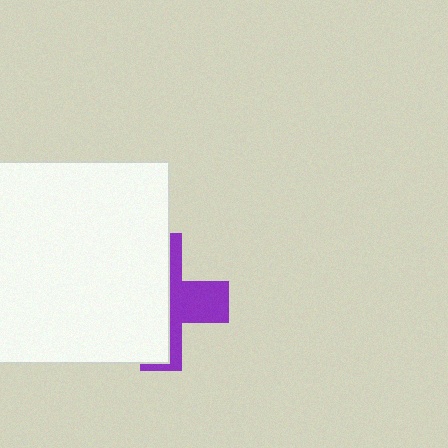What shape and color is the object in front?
The object in front is a white square.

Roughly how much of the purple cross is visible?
A small part of it is visible (roughly 40%).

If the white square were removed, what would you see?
You would see the complete purple cross.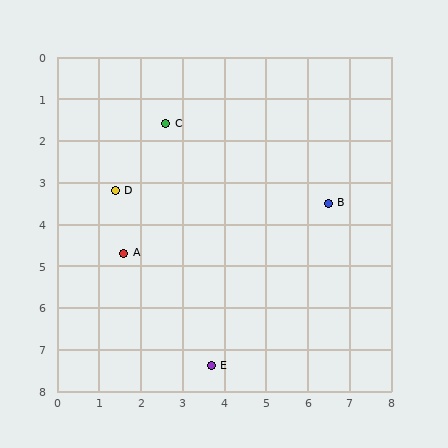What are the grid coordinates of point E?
Point E is at approximately (3.7, 7.4).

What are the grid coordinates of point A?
Point A is at approximately (1.6, 4.7).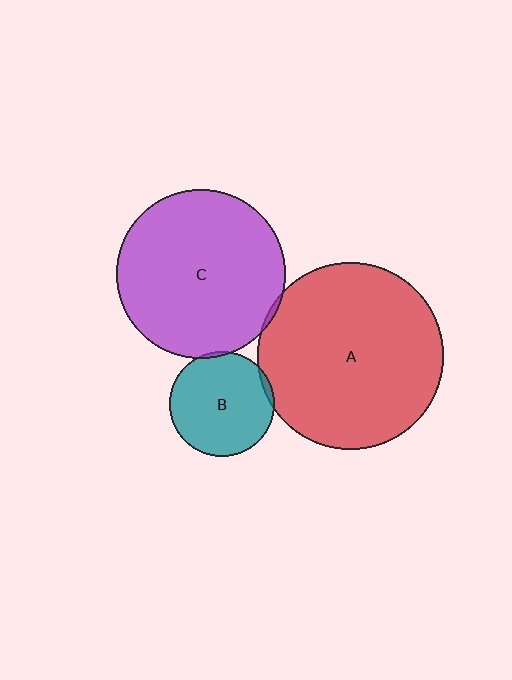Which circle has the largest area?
Circle A (red).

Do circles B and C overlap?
Yes.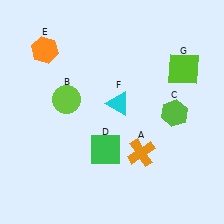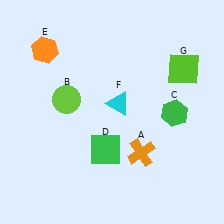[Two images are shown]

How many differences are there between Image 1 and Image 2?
There is 1 difference between the two images.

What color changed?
The hexagon (C) changed from lime in Image 1 to green in Image 2.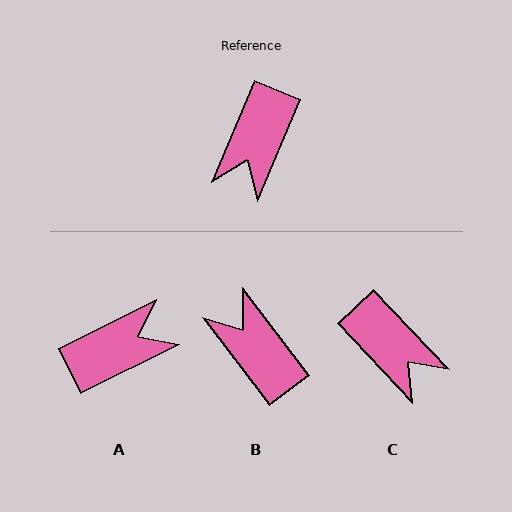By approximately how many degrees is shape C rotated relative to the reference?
Approximately 66 degrees counter-clockwise.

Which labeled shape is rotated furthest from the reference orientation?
A, about 139 degrees away.